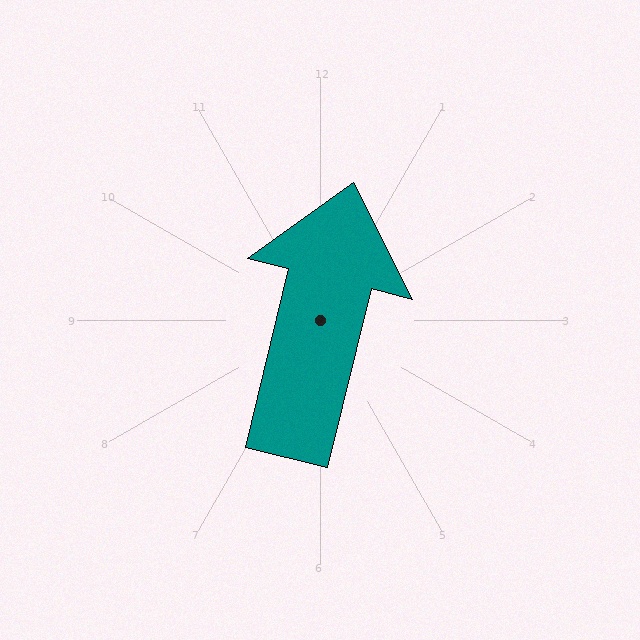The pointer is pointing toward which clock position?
Roughly 12 o'clock.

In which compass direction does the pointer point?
North.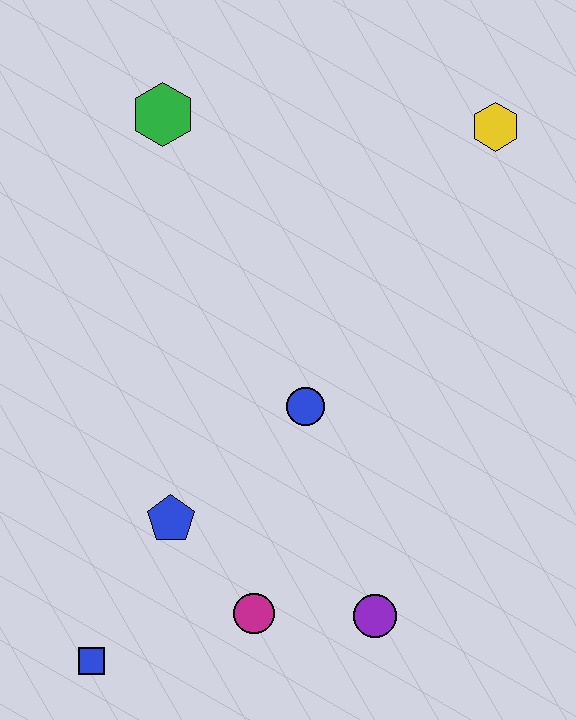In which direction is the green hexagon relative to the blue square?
The green hexagon is above the blue square.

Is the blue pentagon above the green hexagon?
No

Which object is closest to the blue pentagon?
The magenta circle is closest to the blue pentagon.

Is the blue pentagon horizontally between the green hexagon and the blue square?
No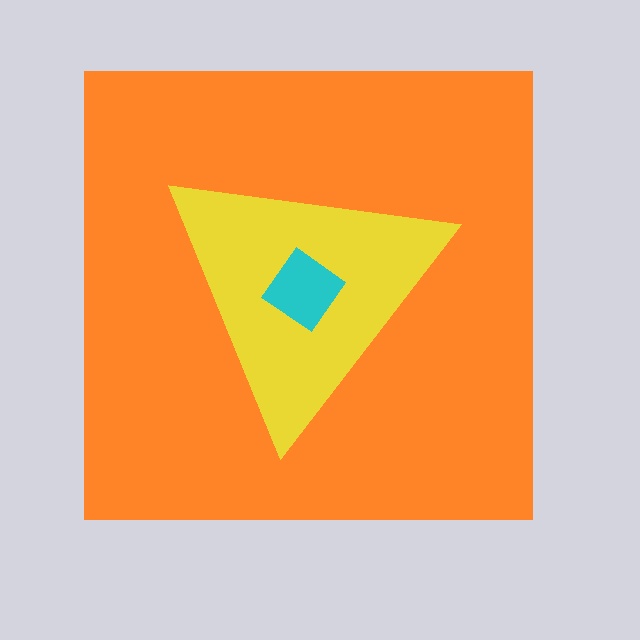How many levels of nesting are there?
3.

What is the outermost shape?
The orange square.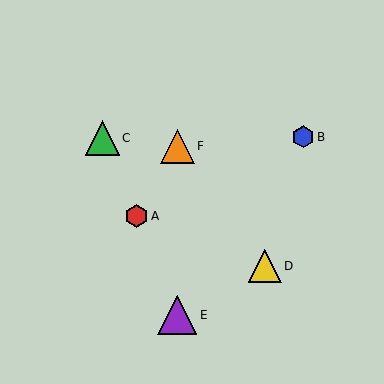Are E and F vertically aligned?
Yes, both are at x≈177.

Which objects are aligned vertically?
Objects E, F are aligned vertically.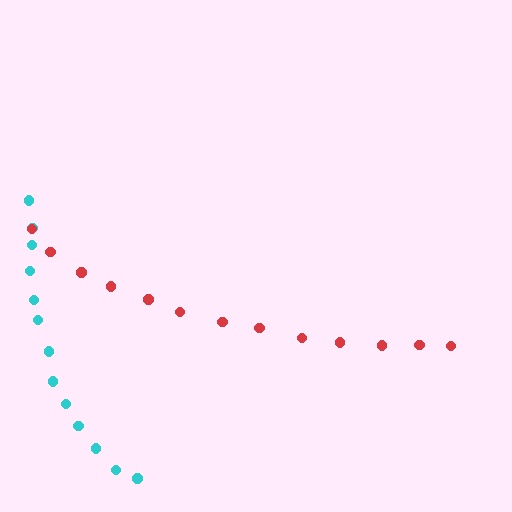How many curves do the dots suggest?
There are 2 distinct paths.